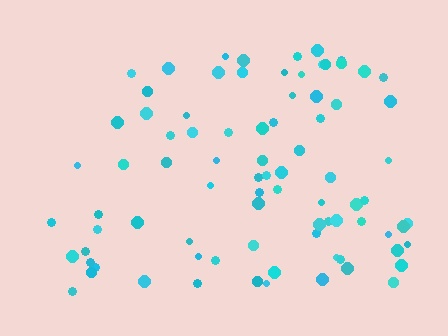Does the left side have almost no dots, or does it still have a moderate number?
Still a moderate number, just noticeably fewer than the right.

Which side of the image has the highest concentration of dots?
The right.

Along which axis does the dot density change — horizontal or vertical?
Horizontal.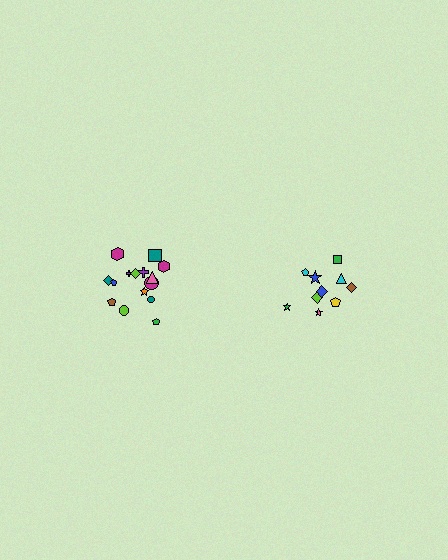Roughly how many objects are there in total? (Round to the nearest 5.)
Roughly 25 objects in total.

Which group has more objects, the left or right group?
The left group.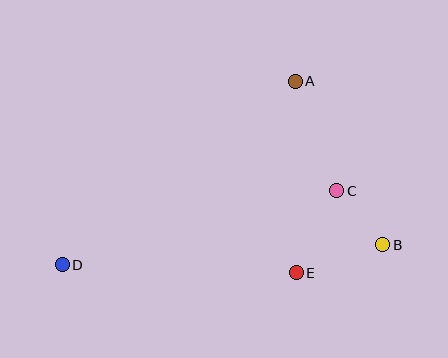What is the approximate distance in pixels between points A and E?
The distance between A and E is approximately 192 pixels.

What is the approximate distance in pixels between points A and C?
The distance between A and C is approximately 117 pixels.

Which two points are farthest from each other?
Points B and D are farthest from each other.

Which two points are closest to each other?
Points B and C are closest to each other.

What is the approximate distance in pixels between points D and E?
The distance between D and E is approximately 234 pixels.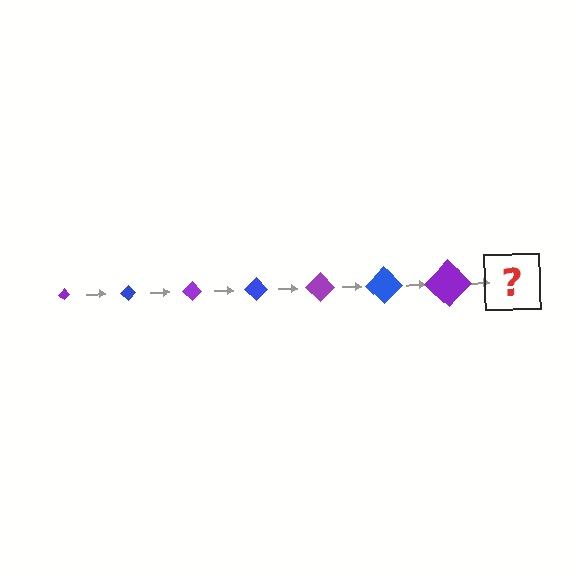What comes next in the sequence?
The next element should be a blue diamond, larger than the previous one.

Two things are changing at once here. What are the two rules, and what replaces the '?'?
The two rules are that the diamond grows larger each step and the color cycles through purple and blue. The '?' should be a blue diamond, larger than the previous one.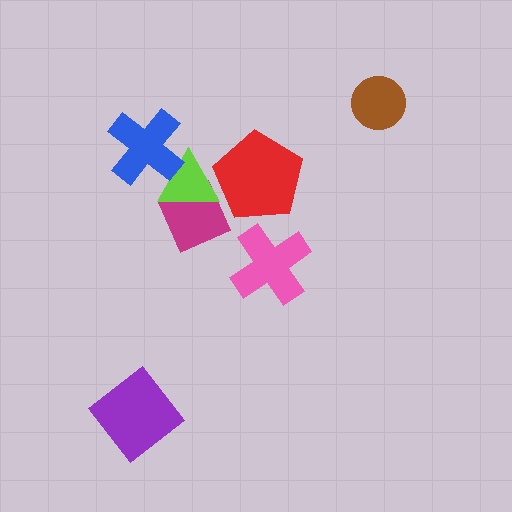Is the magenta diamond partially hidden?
Yes, it is partially covered by another shape.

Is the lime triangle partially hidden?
Yes, it is partially covered by another shape.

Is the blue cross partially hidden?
No, no other shape covers it.